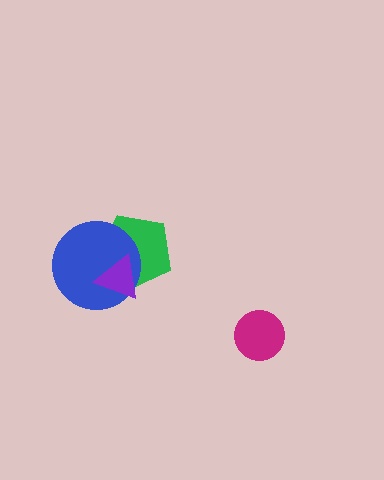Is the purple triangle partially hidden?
No, no other shape covers it.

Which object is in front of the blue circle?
The purple triangle is in front of the blue circle.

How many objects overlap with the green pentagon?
2 objects overlap with the green pentagon.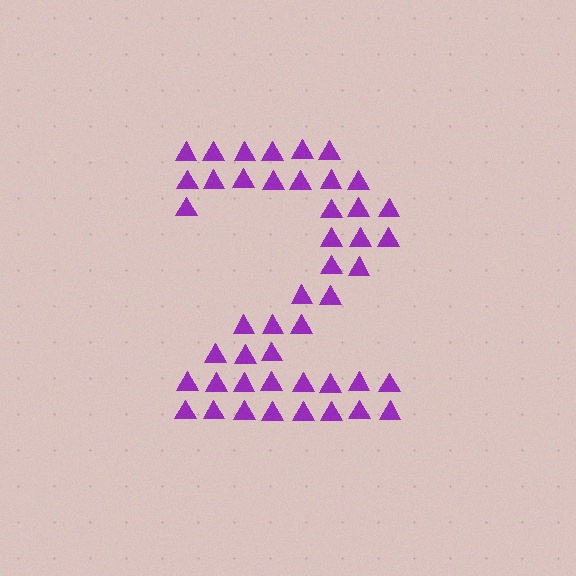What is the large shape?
The large shape is the digit 2.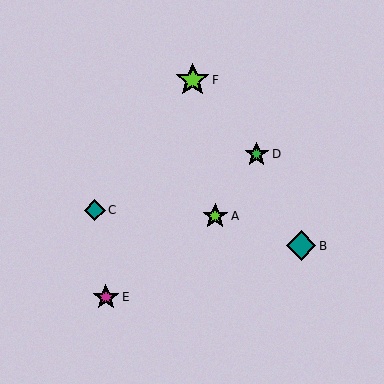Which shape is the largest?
The lime star (labeled F) is the largest.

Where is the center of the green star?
The center of the green star is at (257, 154).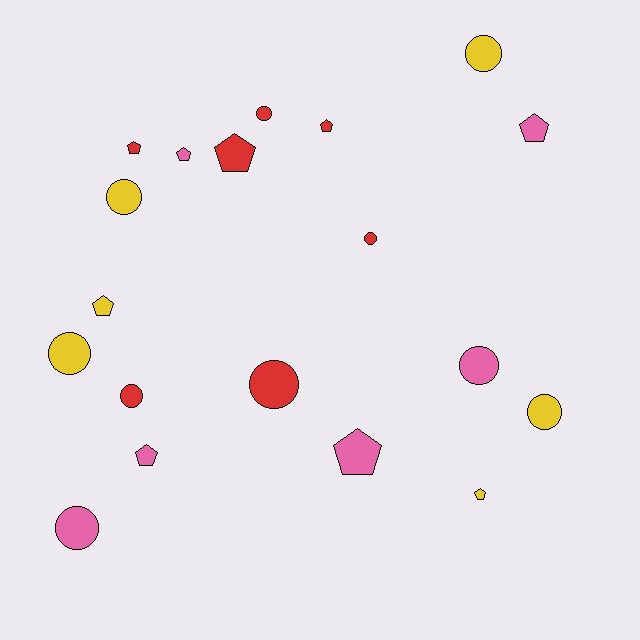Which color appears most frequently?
Red, with 7 objects.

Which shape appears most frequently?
Circle, with 10 objects.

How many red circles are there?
There are 4 red circles.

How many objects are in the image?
There are 19 objects.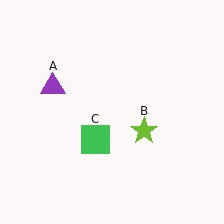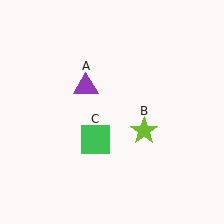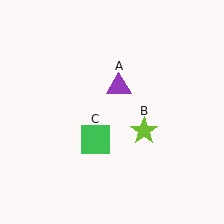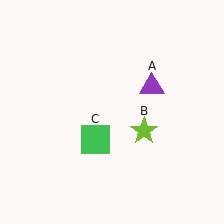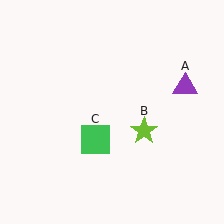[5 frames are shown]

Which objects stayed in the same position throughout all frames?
Lime star (object B) and green square (object C) remained stationary.